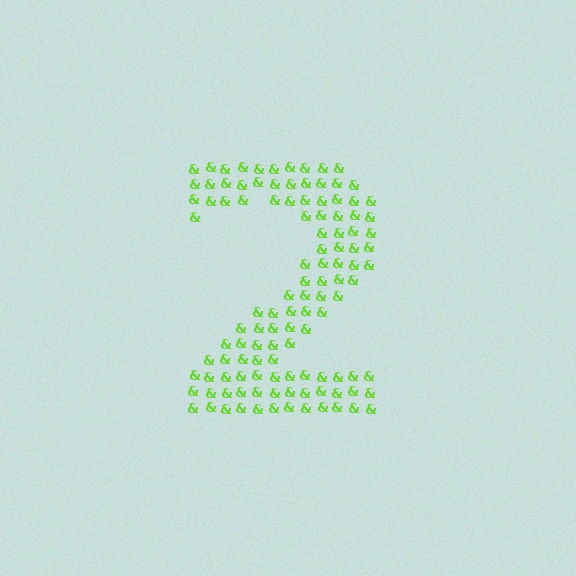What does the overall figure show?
The overall figure shows the digit 2.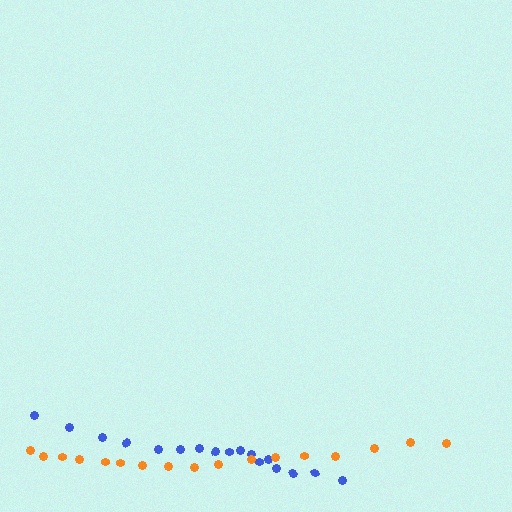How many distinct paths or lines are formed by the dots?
There are 2 distinct paths.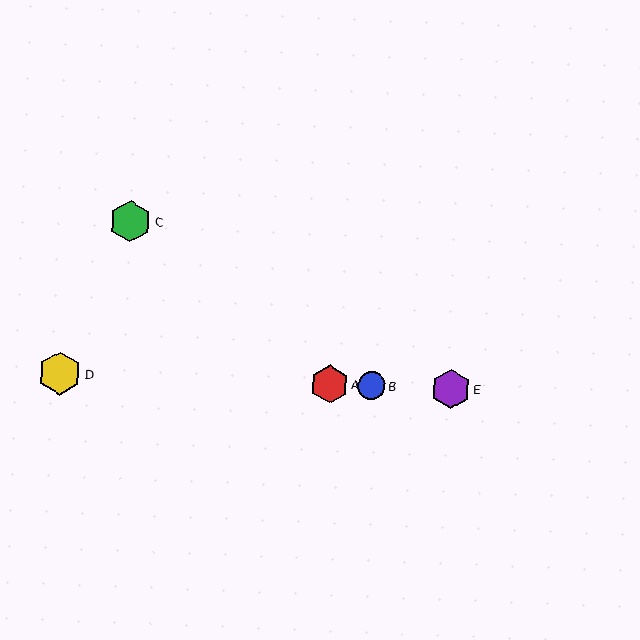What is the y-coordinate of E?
Object E is at y≈389.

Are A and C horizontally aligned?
No, A is at y≈384 and C is at y≈221.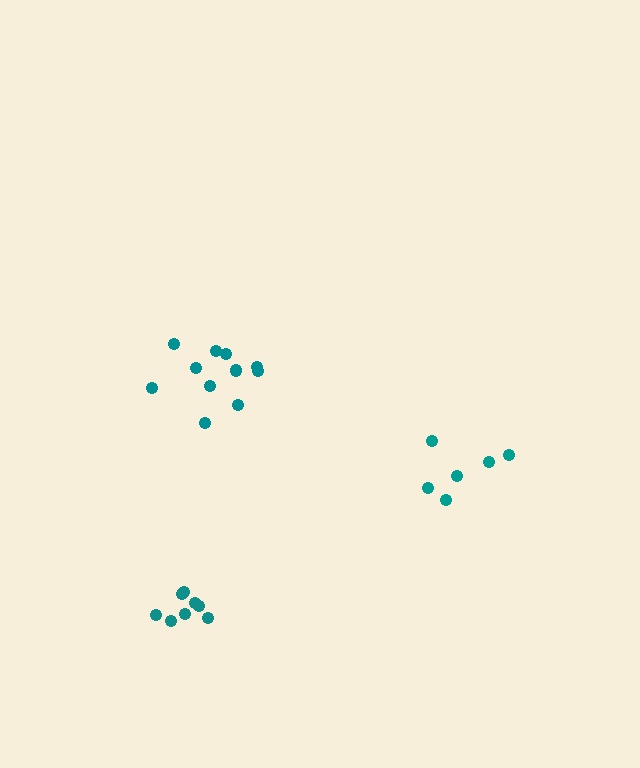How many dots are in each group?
Group 1: 8 dots, Group 2: 11 dots, Group 3: 6 dots (25 total).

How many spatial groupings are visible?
There are 3 spatial groupings.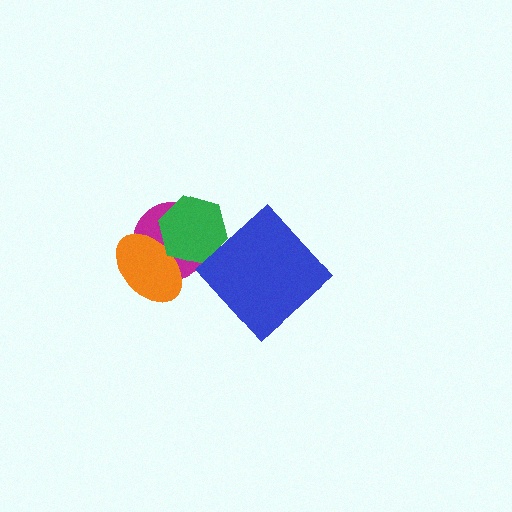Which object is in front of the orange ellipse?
The green hexagon is in front of the orange ellipse.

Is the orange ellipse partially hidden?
Yes, it is partially covered by another shape.